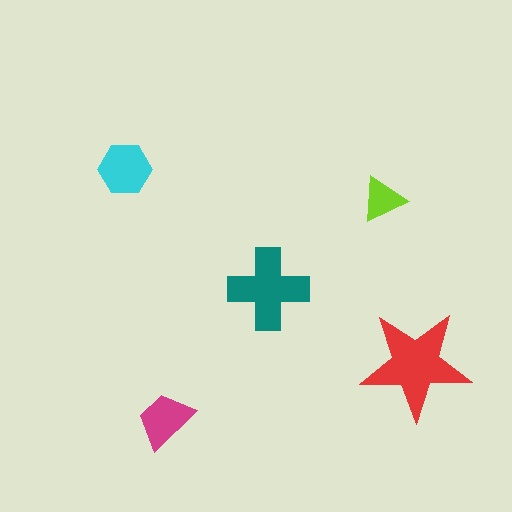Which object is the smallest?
The lime triangle.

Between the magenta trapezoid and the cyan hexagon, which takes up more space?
The cyan hexagon.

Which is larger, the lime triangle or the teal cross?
The teal cross.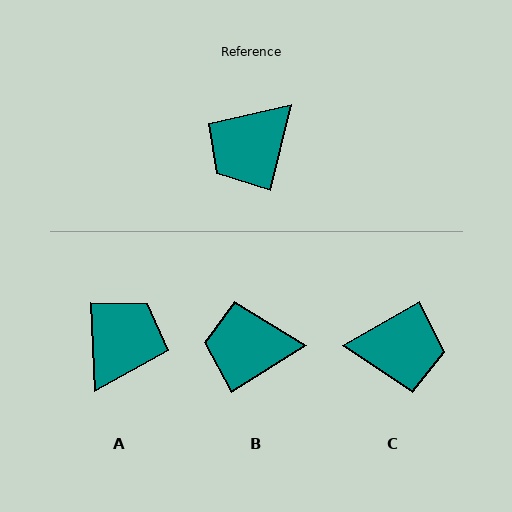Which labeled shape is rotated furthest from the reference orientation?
A, about 163 degrees away.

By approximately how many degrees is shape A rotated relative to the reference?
Approximately 163 degrees clockwise.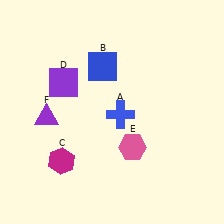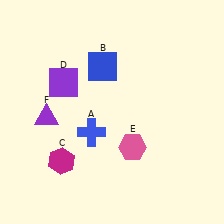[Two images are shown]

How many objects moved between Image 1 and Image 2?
1 object moved between the two images.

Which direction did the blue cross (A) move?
The blue cross (A) moved left.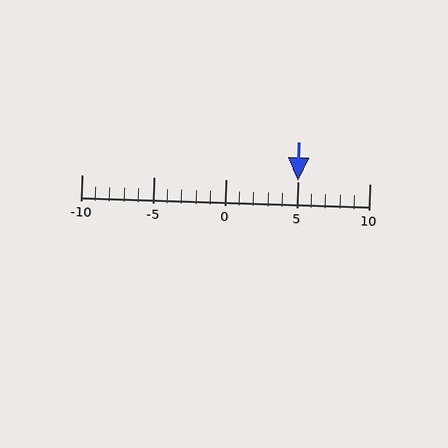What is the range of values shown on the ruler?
The ruler shows values from -10 to 10.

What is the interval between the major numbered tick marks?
The major tick marks are spaced 5 units apart.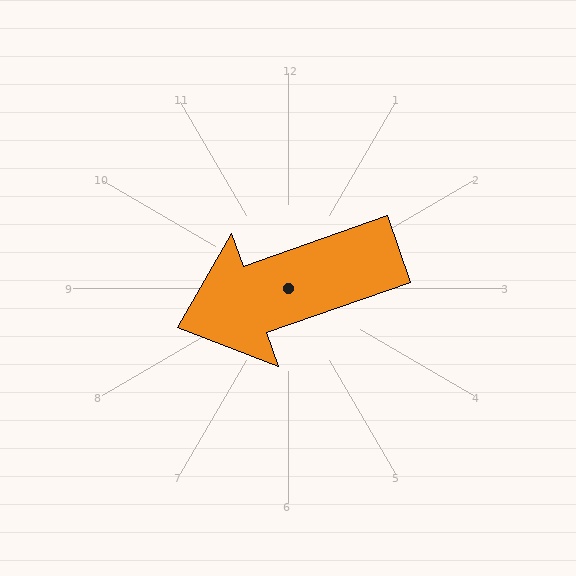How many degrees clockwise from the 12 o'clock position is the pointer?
Approximately 251 degrees.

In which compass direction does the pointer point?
West.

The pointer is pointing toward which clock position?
Roughly 8 o'clock.